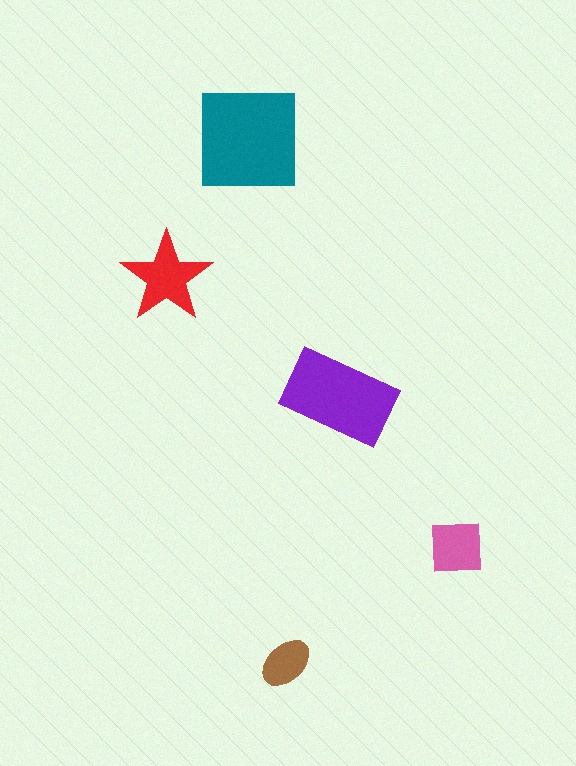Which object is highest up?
The teal square is topmost.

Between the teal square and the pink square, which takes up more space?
The teal square.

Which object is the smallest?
The brown ellipse.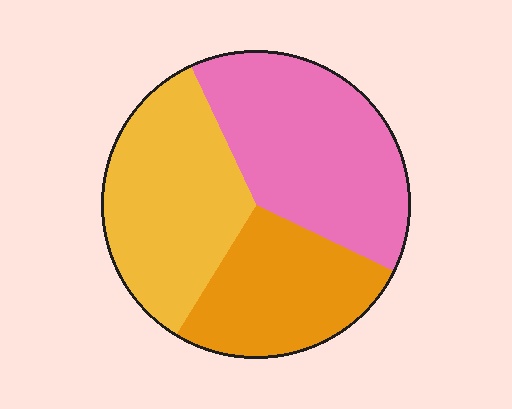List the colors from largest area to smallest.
From largest to smallest: pink, yellow, orange.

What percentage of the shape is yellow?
Yellow takes up about one third (1/3) of the shape.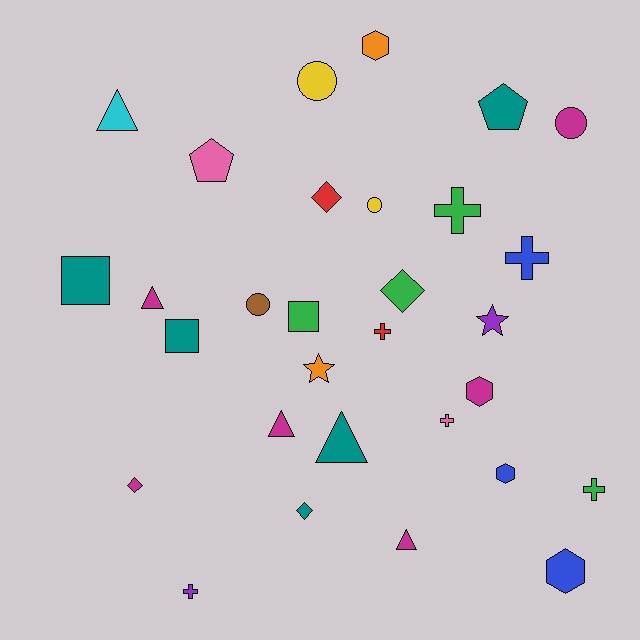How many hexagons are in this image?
There are 4 hexagons.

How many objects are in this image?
There are 30 objects.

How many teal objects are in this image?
There are 5 teal objects.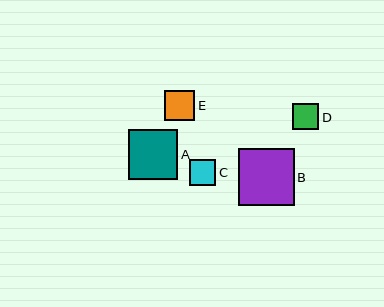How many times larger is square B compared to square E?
Square B is approximately 1.8 times the size of square E.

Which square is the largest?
Square B is the largest with a size of approximately 56 pixels.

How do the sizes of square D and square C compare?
Square D and square C are approximately the same size.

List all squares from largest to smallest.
From largest to smallest: B, A, E, D, C.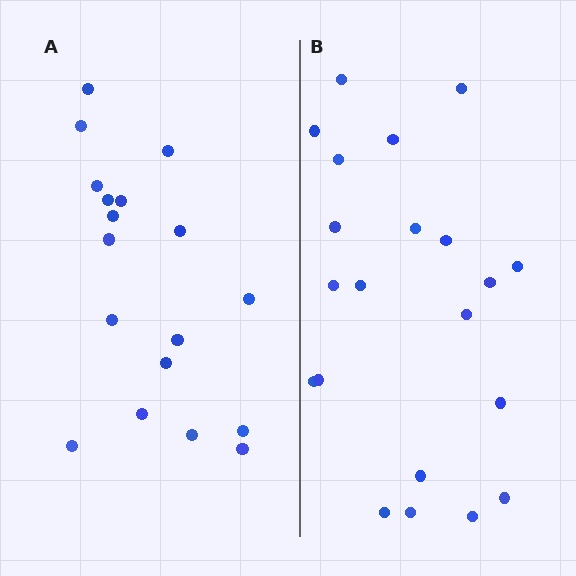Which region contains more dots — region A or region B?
Region B (the right region) has more dots.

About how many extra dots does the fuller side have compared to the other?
Region B has just a few more — roughly 2 or 3 more dots than region A.